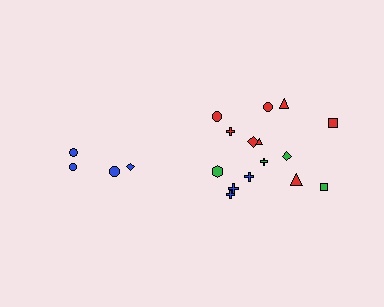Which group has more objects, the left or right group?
The right group.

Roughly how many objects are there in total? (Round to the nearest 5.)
Roughly 20 objects in total.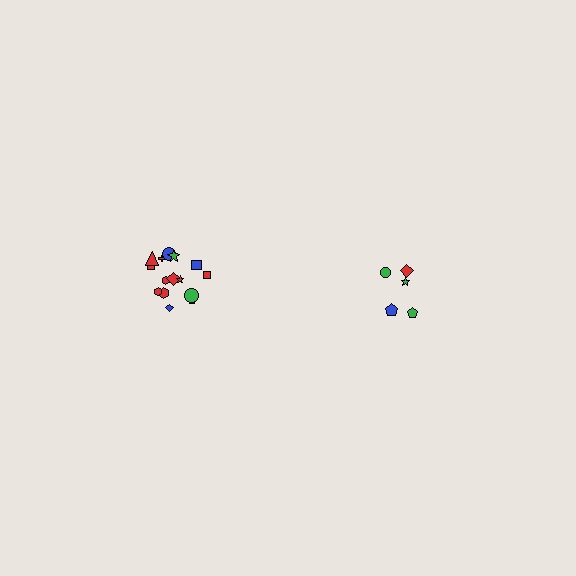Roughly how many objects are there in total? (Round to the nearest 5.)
Roughly 20 objects in total.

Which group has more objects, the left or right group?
The left group.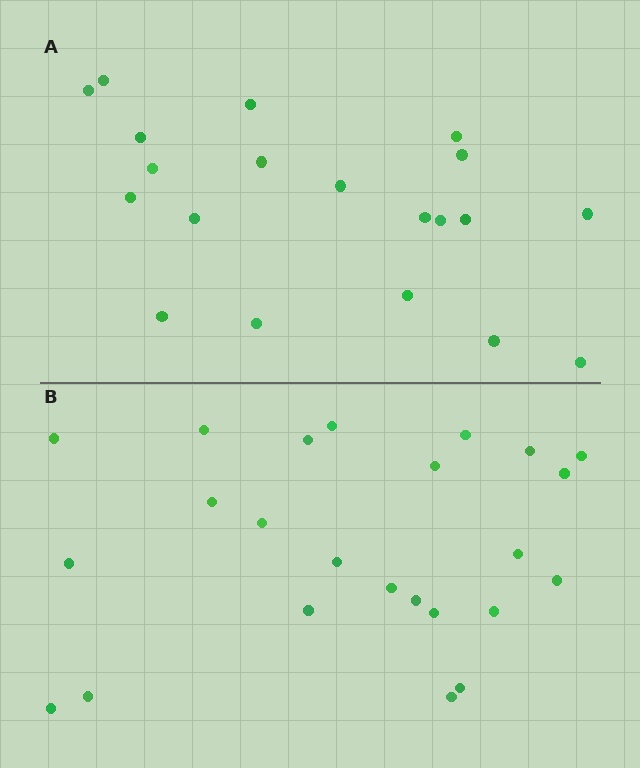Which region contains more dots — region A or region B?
Region B (the bottom region) has more dots.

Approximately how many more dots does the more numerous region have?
Region B has about 4 more dots than region A.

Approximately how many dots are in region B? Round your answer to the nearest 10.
About 20 dots. (The exact count is 24, which rounds to 20.)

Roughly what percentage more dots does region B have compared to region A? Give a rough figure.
About 20% more.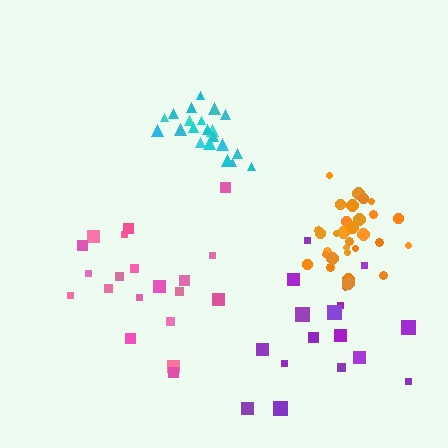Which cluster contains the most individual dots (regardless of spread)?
Orange (32).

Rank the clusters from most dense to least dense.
orange, cyan, pink, purple.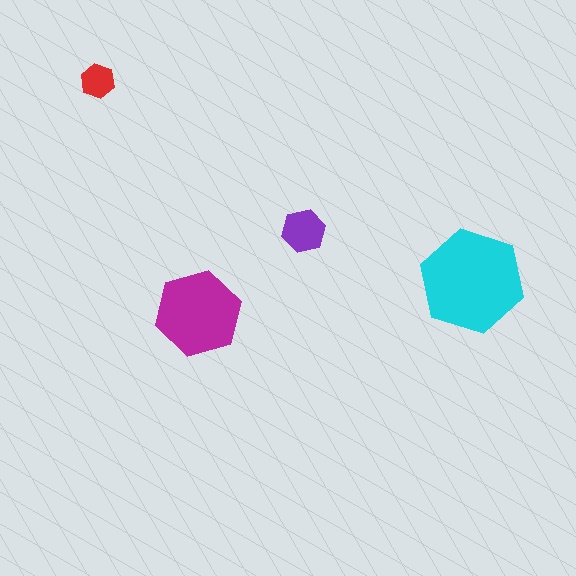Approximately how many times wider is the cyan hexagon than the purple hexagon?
About 2.5 times wider.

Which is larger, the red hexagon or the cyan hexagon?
The cyan one.